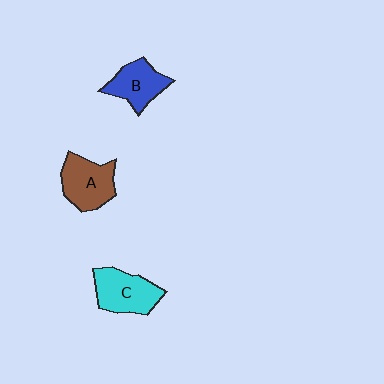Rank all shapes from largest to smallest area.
From largest to smallest: C (cyan), A (brown), B (blue).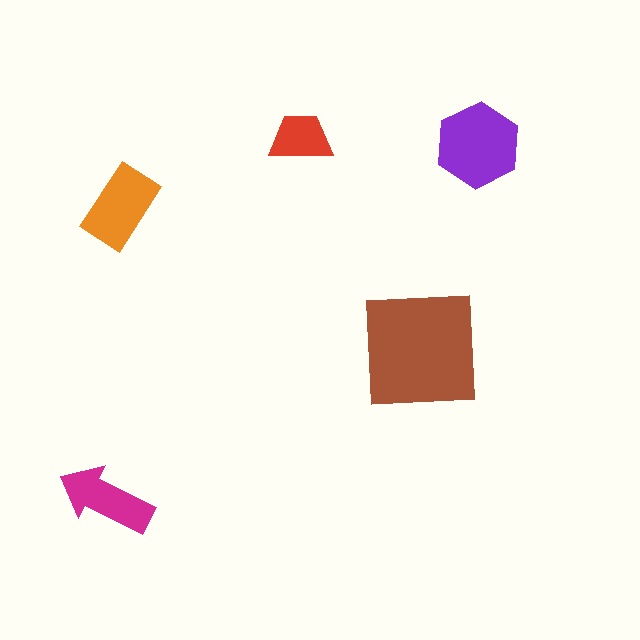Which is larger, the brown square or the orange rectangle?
The brown square.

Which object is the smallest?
The red trapezoid.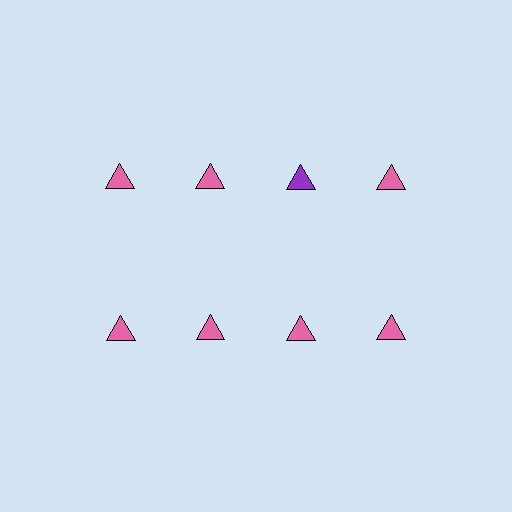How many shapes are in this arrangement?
There are 8 shapes arranged in a grid pattern.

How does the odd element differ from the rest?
It has a different color: purple instead of pink.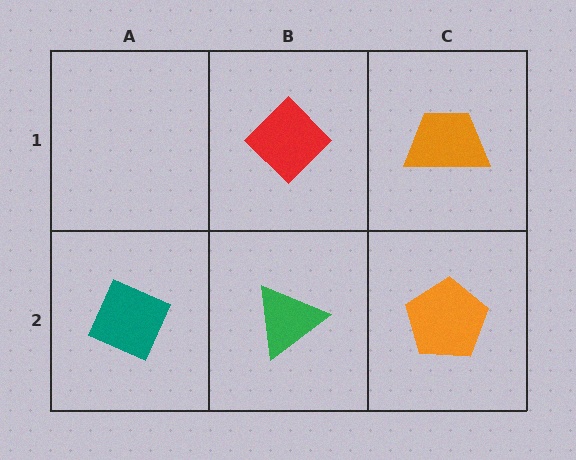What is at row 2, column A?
A teal diamond.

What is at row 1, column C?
An orange trapezoid.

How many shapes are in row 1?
2 shapes.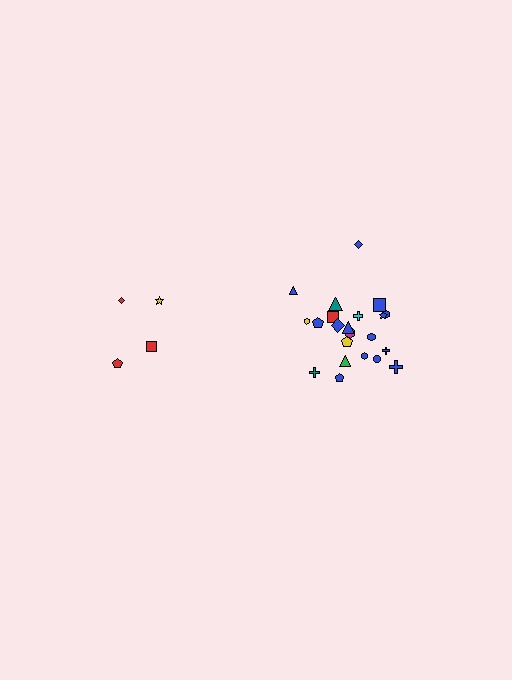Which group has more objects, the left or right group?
The right group.